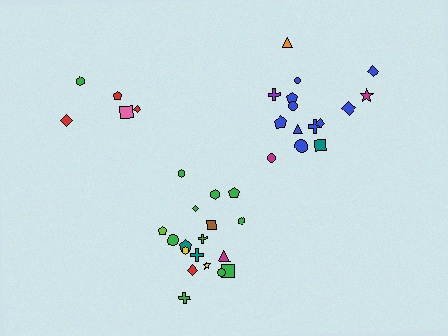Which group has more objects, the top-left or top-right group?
The top-right group.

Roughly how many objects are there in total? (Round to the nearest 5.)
Roughly 40 objects in total.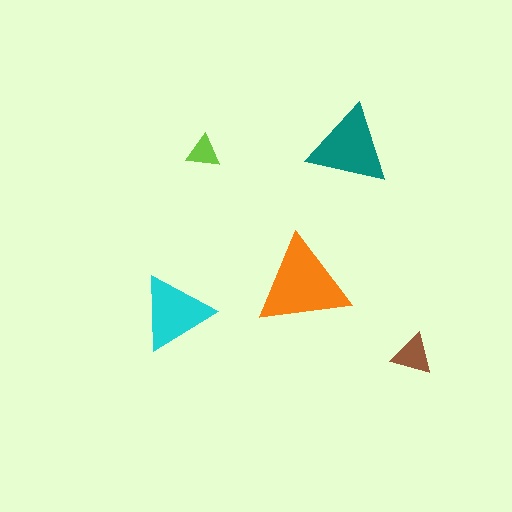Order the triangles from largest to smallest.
the orange one, the teal one, the cyan one, the brown one, the lime one.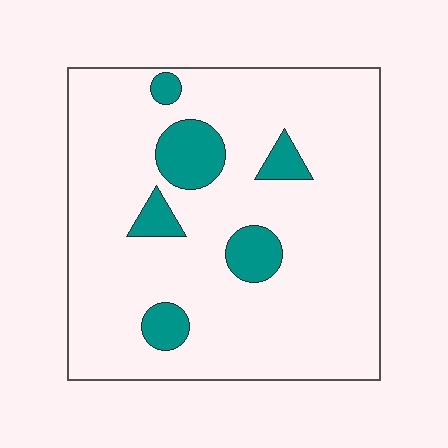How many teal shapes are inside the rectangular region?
6.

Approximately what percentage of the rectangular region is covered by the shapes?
Approximately 15%.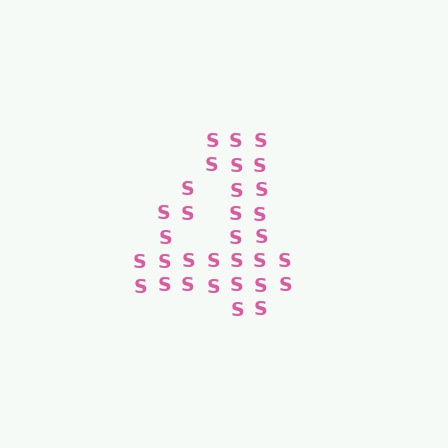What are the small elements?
The small elements are letter S's.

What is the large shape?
The large shape is the digit 4.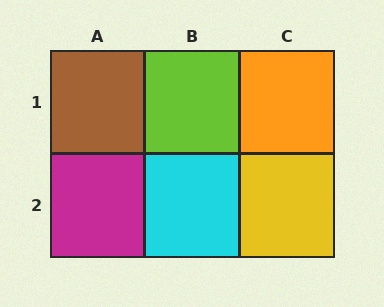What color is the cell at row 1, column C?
Orange.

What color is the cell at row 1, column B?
Lime.